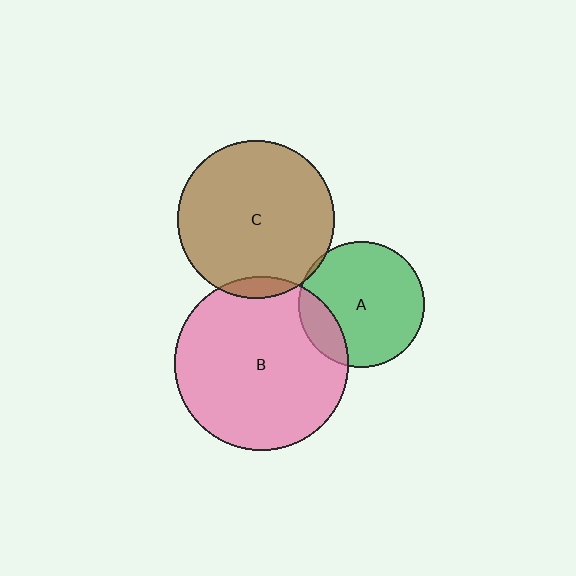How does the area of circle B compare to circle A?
Approximately 1.9 times.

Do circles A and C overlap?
Yes.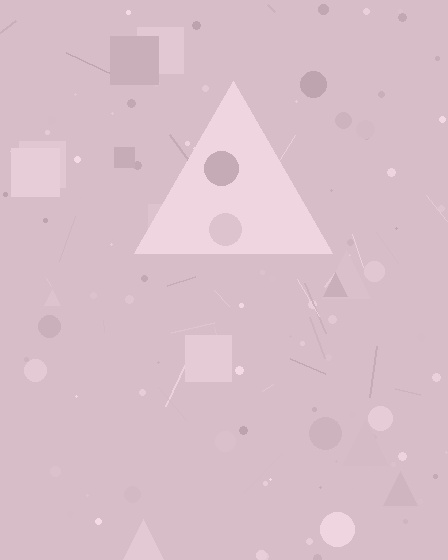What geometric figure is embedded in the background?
A triangle is embedded in the background.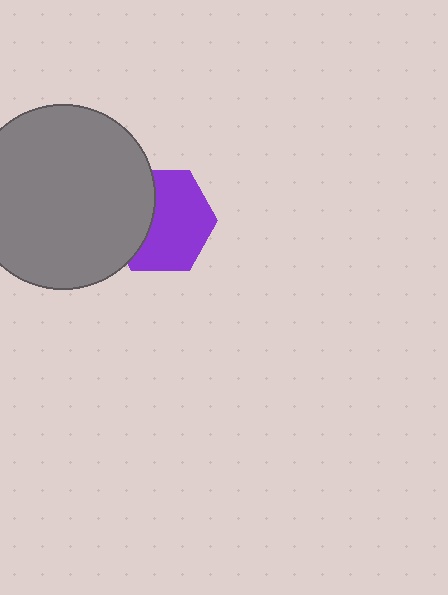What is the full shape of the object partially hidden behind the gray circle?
The partially hidden object is a purple hexagon.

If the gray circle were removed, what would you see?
You would see the complete purple hexagon.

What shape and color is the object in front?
The object in front is a gray circle.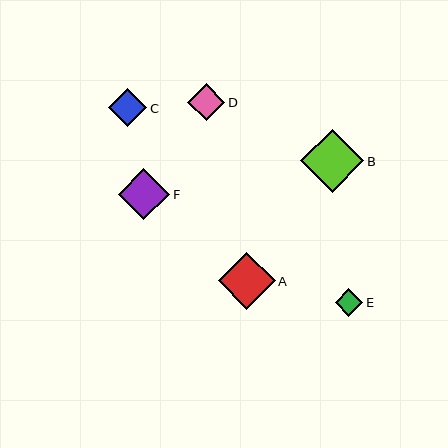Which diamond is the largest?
Diamond B is the largest with a size of approximately 63 pixels.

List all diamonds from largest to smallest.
From largest to smallest: B, A, F, C, D, E.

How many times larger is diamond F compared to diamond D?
Diamond F is approximately 1.4 times the size of diamond D.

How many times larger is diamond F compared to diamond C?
Diamond F is approximately 1.3 times the size of diamond C.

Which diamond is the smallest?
Diamond E is the smallest with a size of approximately 27 pixels.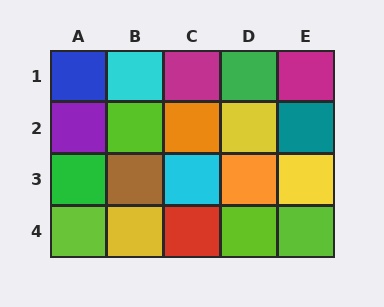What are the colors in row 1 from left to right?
Blue, cyan, magenta, green, magenta.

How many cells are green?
2 cells are green.